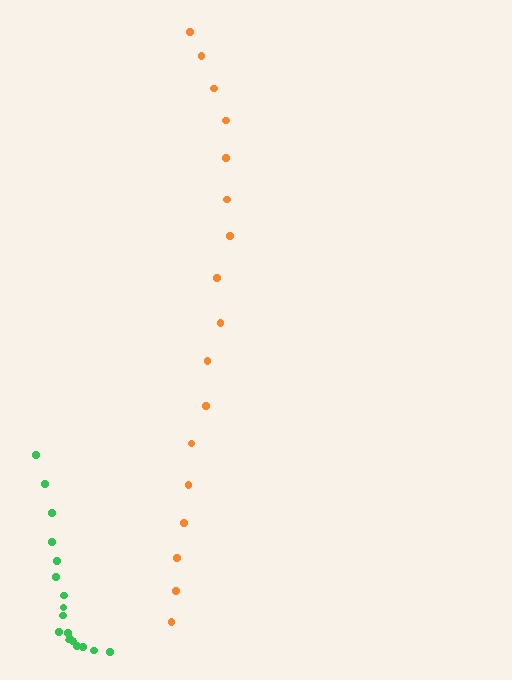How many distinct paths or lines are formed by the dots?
There are 2 distinct paths.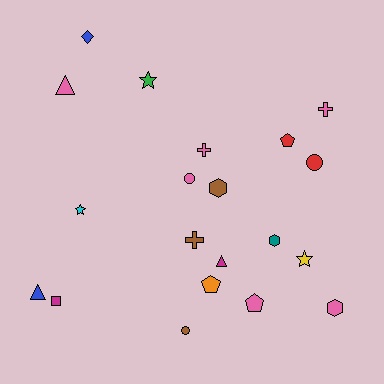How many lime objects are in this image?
There are no lime objects.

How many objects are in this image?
There are 20 objects.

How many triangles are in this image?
There are 3 triangles.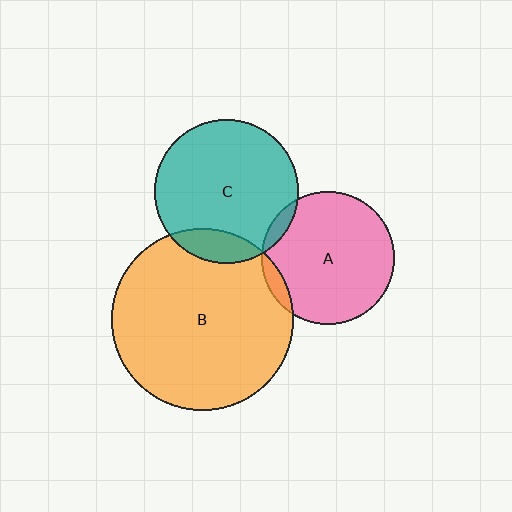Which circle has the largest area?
Circle B (orange).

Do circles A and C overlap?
Yes.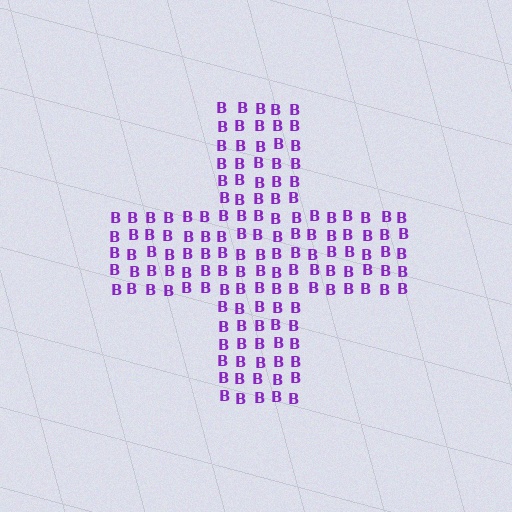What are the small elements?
The small elements are letter B's.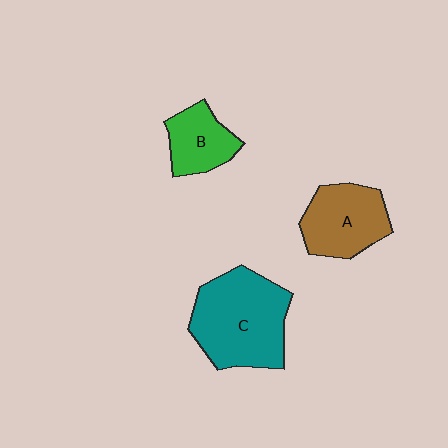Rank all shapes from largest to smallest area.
From largest to smallest: C (teal), A (brown), B (green).